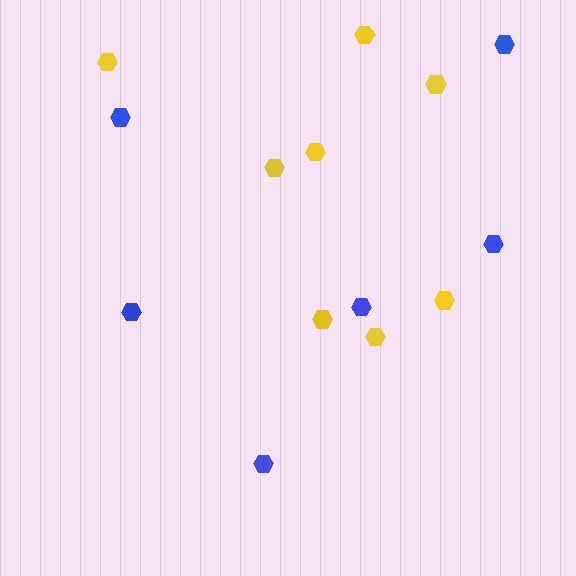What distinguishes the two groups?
There are 2 groups: one group of yellow hexagons (8) and one group of blue hexagons (6).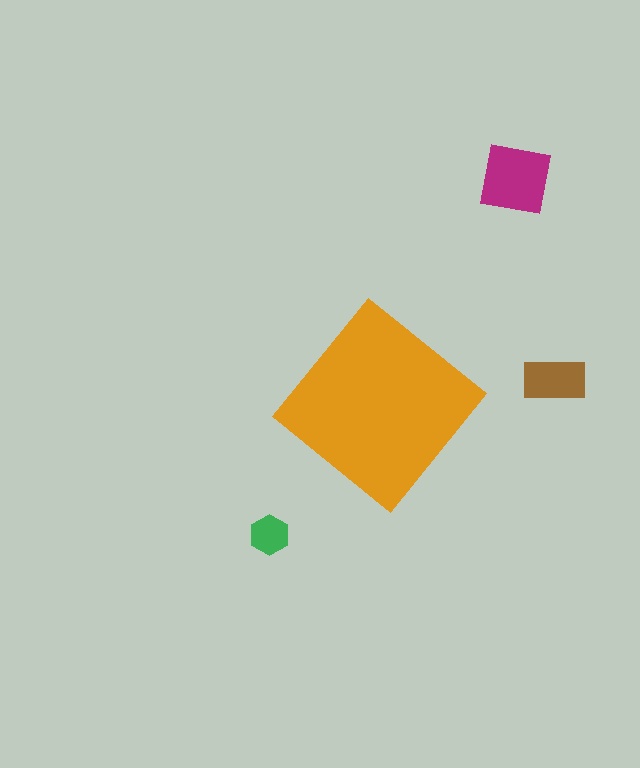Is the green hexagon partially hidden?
No, the green hexagon is fully visible.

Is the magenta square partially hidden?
No, the magenta square is fully visible.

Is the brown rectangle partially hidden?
No, the brown rectangle is fully visible.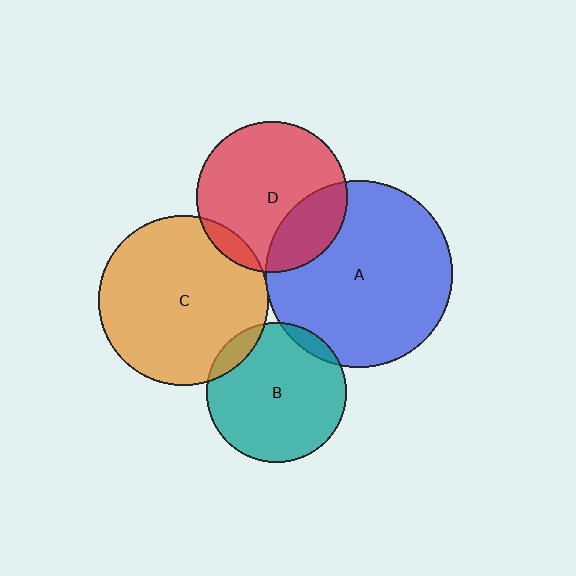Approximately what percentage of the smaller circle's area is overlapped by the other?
Approximately 10%.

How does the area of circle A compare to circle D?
Approximately 1.5 times.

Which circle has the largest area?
Circle A (blue).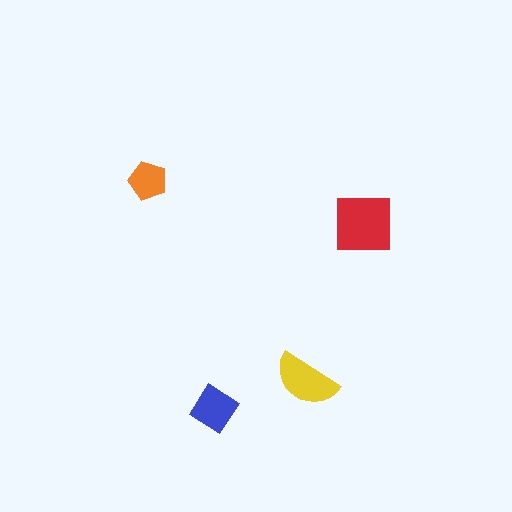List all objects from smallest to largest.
The orange pentagon, the blue diamond, the yellow semicircle, the red square.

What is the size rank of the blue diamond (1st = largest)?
3rd.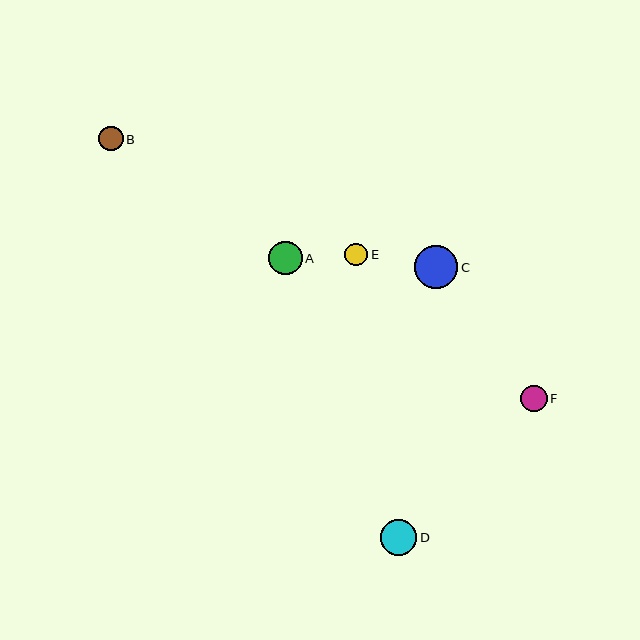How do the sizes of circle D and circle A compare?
Circle D and circle A are approximately the same size.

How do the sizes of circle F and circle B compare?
Circle F and circle B are approximately the same size.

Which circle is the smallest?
Circle E is the smallest with a size of approximately 23 pixels.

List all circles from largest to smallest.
From largest to smallest: C, D, A, F, B, E.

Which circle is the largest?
Circle C is the largest with a size of approximately 44 pixels.